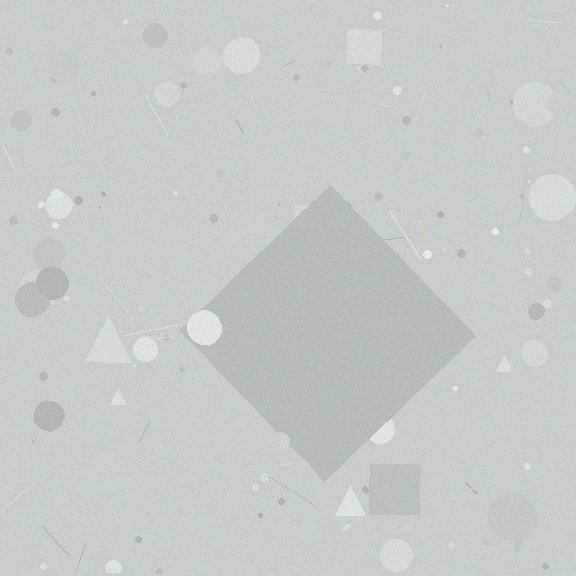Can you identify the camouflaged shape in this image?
The camouflaged shape is a diamond.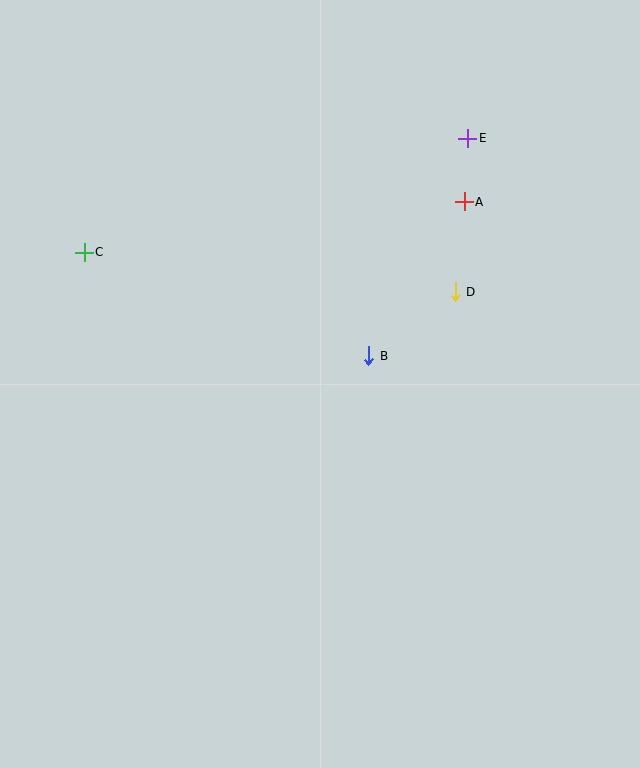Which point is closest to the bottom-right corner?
Point B is closest to the bottom-right corner.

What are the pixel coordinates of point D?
Point D is at (455, 292).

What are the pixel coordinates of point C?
Point C is at (84, 252).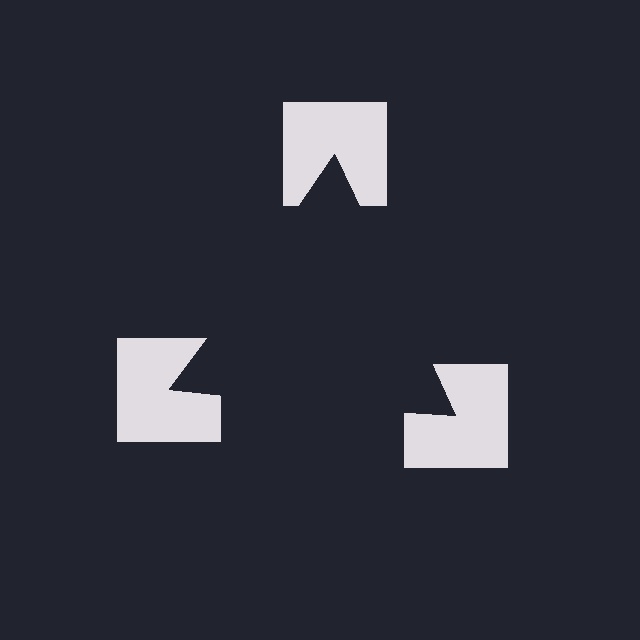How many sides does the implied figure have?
3 sides.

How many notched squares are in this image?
There are 3 — one at each vertex of the illusory triangle.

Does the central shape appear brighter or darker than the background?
It typically appears slightly darker than the background, even though no actual brightness change is drawn.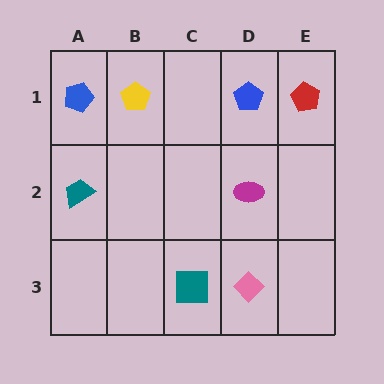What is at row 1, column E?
A red pentagon.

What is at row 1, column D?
A blue pentagon.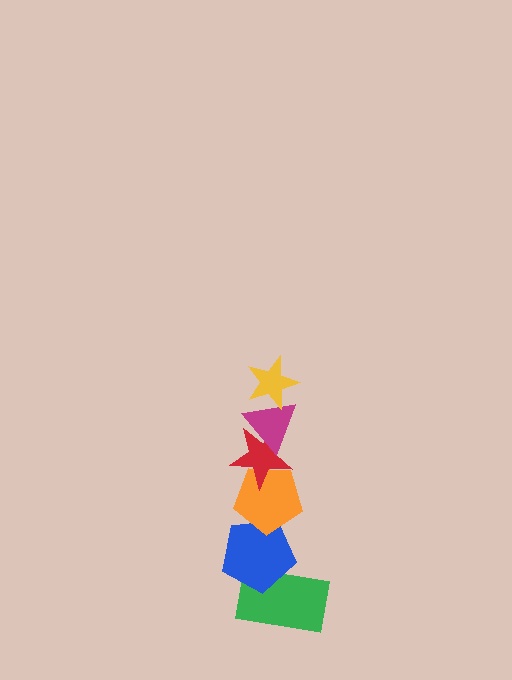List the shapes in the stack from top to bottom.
From top to bottom: the yellow star, the magenta triangle, the red star, the orange pentagon, the blue pentagon, the green rectangle.